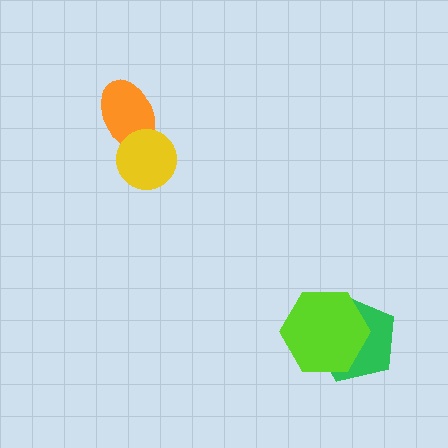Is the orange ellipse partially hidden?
Yes, it is partially covered by another shape.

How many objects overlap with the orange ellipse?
1 object overlaps with the orange ellipse.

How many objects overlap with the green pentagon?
1 object overlaps with the green pentagon.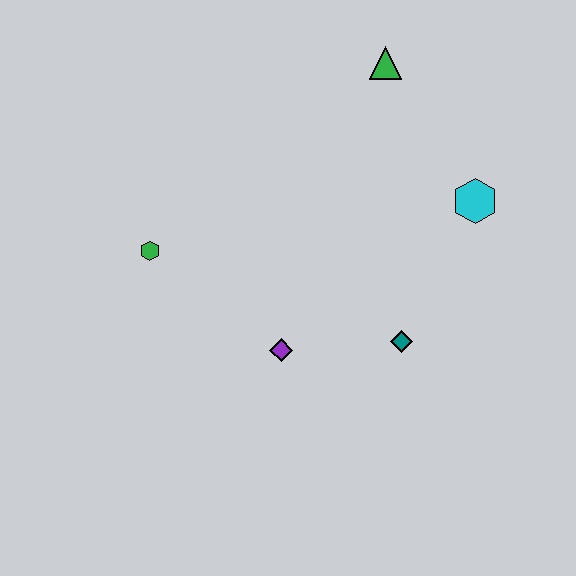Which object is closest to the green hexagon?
The purple diamond is closest to the green hexagon.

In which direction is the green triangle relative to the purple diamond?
The green triangle is above the purple diamond.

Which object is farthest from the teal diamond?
The green triangle is farthest from the teal diamond.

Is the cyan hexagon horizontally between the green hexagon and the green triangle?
No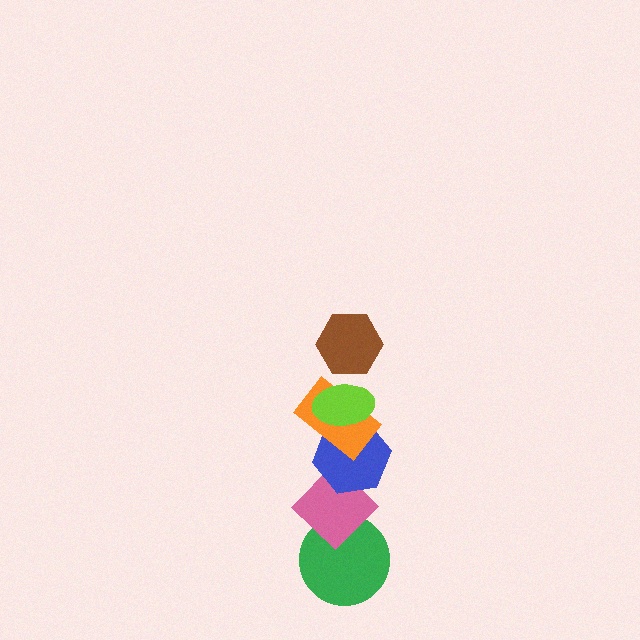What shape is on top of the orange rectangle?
The lime ellipse is on top of the orange rectangle.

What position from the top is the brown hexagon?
The brown hexagon is 1st from the top.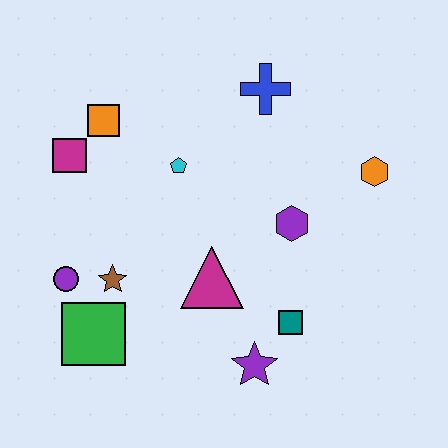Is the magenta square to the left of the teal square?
Yes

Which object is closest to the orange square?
The magenta square is closest to the orange square.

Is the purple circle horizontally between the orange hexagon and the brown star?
No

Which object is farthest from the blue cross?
The green square is farthest from the blue cross.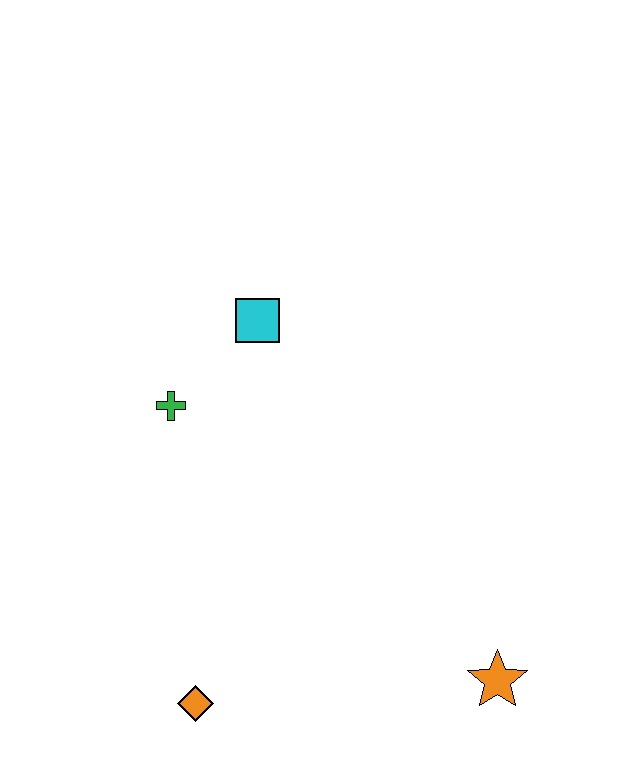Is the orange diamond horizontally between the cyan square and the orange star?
No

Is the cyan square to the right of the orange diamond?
Yes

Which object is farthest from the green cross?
The orange star is farthest from the green cross.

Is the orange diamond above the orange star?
No